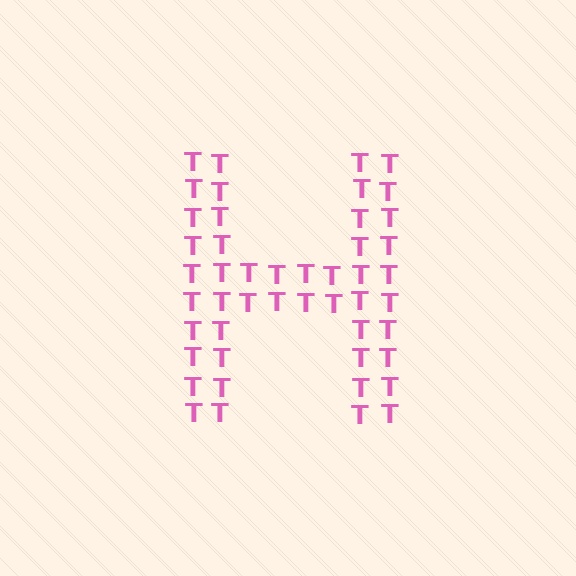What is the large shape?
The large shape is the letter H.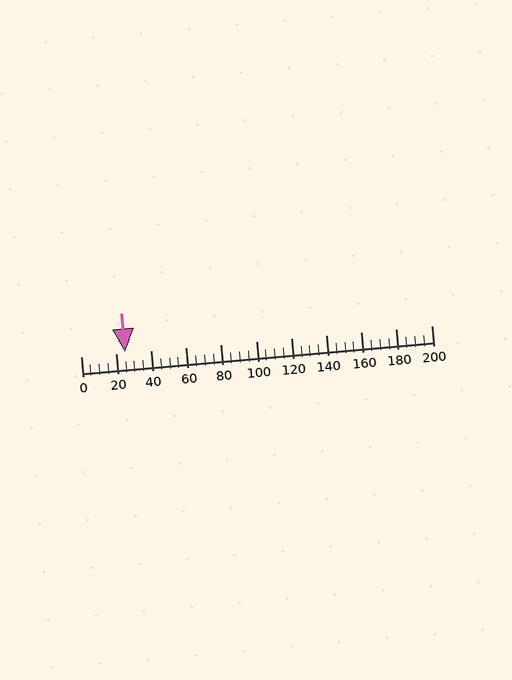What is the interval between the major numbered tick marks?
The major tick marks are spaced 20 units apart.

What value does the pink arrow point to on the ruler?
The pink arrow points to approximately 25.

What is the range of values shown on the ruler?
The ruler shows values from 0 to 200.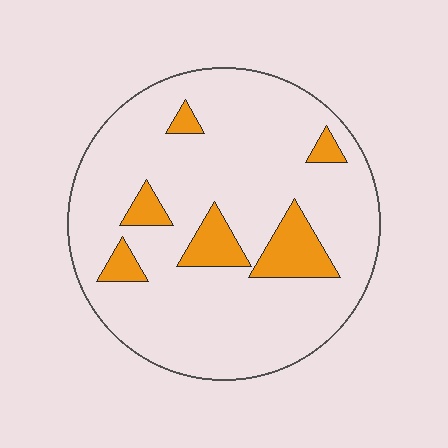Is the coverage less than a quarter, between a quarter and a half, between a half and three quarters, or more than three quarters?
Less than a quarter.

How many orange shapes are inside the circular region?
6.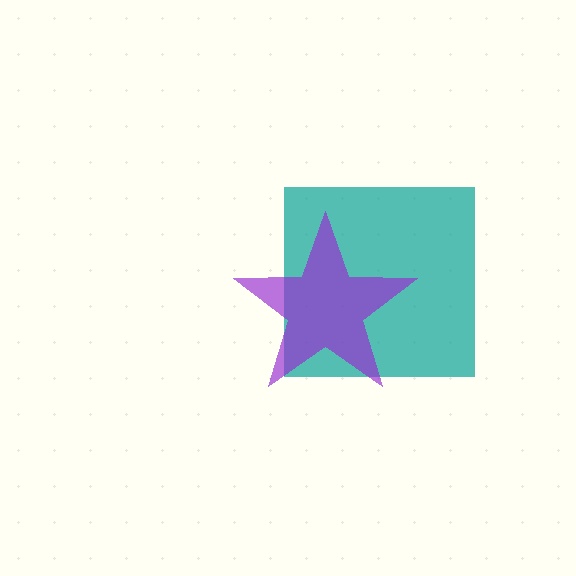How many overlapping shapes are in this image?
There are 2 overlapping shapes in the image.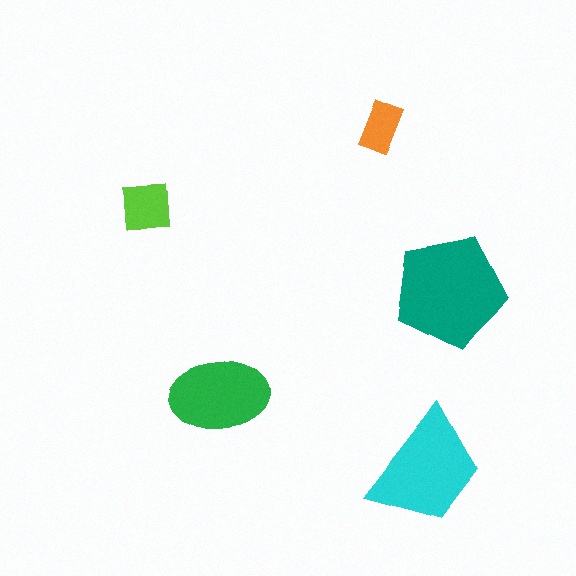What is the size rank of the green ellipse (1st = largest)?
3rd.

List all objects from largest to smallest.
The teal pentagon, the cyan trapezoid, the green ellipse, the lime square, the orange rectangle.